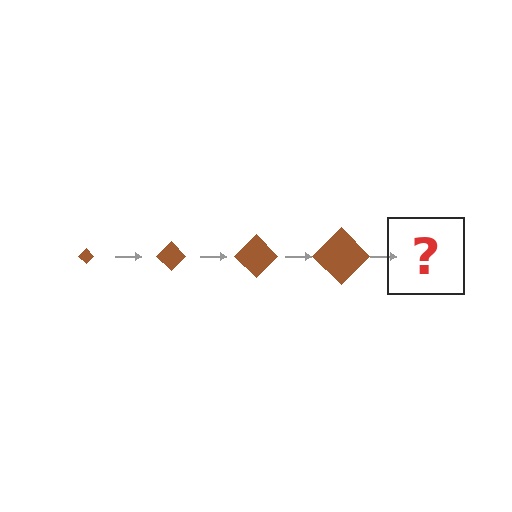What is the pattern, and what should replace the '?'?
The pattern is that the diamond gets progressively larger each step. The '?' should be a brown diamond, larger than the previous one.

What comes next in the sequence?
The next element should be a brown diamond, larger than the previous one.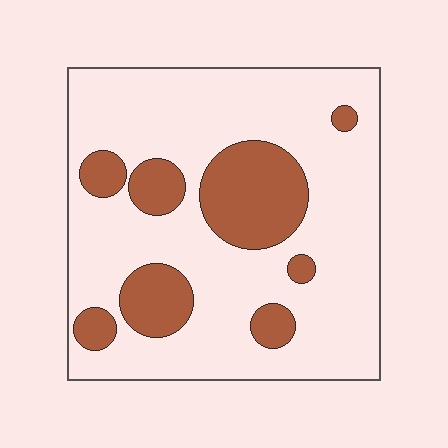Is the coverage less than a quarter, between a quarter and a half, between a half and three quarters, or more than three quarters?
Less than a quarter.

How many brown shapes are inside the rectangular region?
8.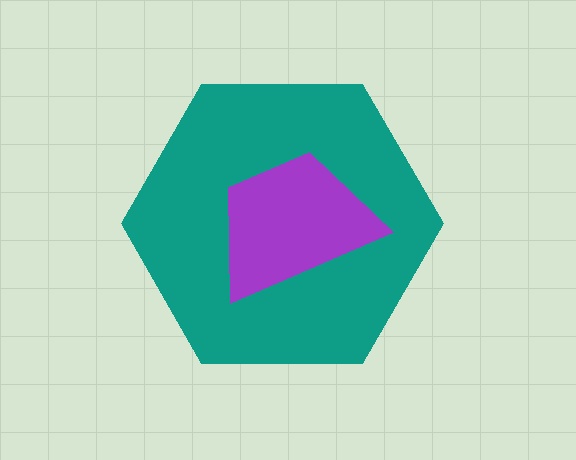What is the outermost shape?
The teal hexagon.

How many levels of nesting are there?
2.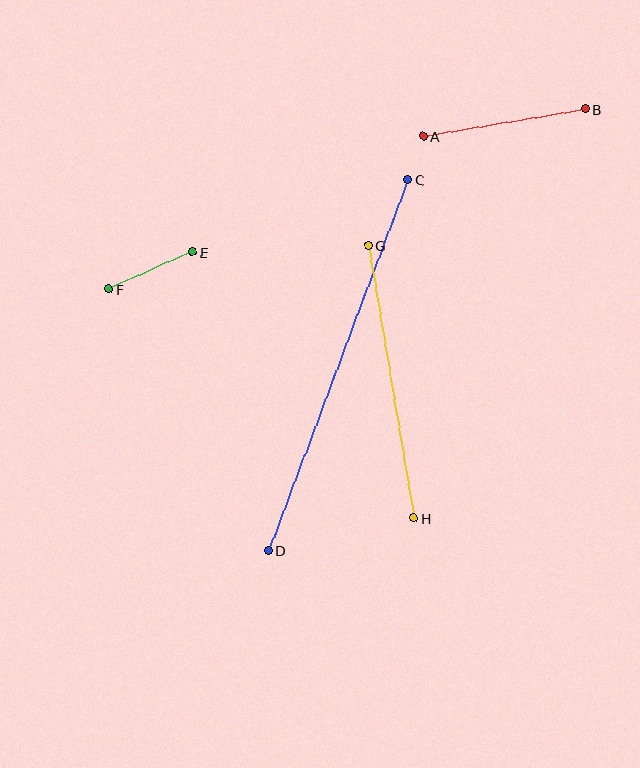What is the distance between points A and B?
The distance is approximately 164 pixels.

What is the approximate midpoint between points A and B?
The midpoint is at approximately (504, 123) pixels.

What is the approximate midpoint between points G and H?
The midpoint is at approximately (391, 382) pixels.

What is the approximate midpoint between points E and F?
The midpoint is at approximately (151, 270) pixels.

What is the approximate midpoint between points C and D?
The midpoint is at approximately (338, 365) pixels.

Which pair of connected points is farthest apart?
Points C and D are farthest apart.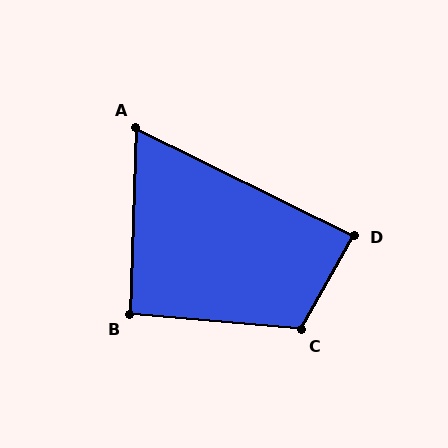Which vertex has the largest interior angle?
C, at approximately 115 degrees.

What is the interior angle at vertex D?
Approximately 87 degrees (approximately right).